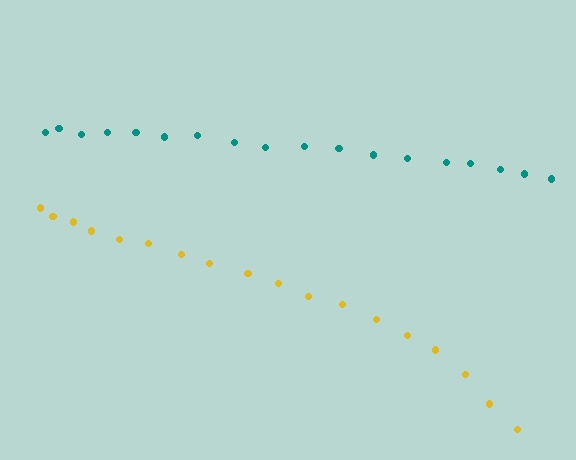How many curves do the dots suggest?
There are 2 distinct paths.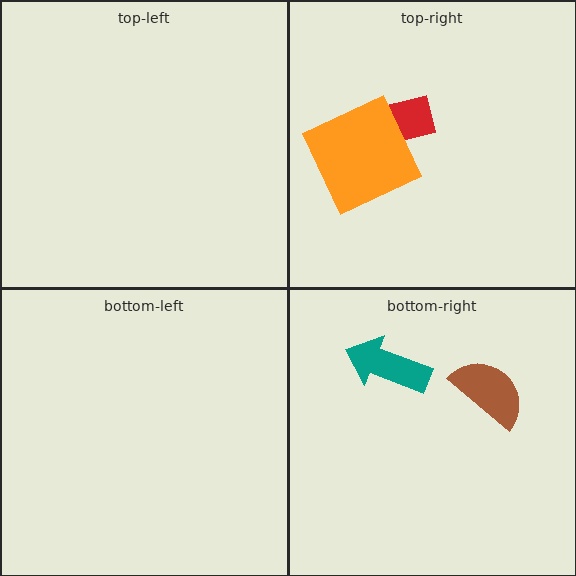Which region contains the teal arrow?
The bottom-right region.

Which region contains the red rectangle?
The top-right region.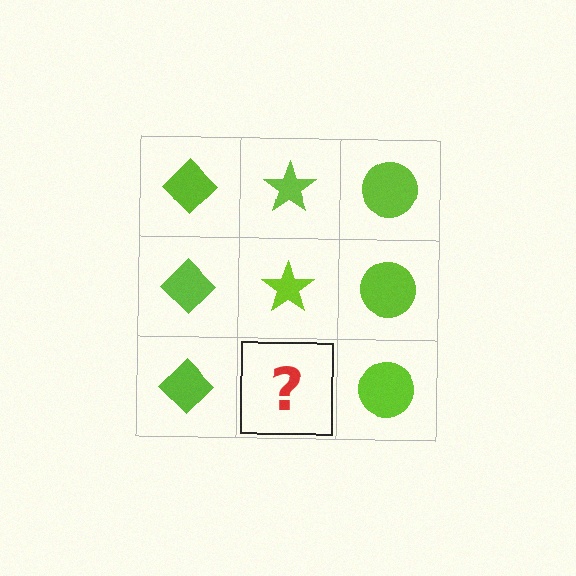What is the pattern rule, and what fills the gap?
The rule is that each column has a consistent shape. The gap should be filled with a lime star.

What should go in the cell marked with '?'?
The missing cell should contain a lime star.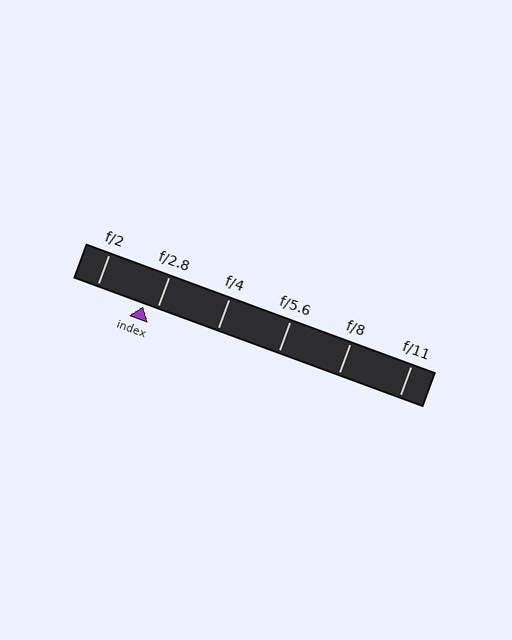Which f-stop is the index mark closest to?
The index mark is closest to f/2.8.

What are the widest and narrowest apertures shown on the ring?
The widest aperture shown is f/2 and the narrowest is f/11.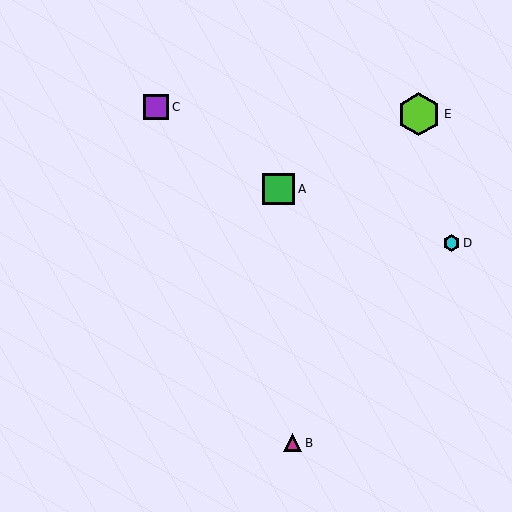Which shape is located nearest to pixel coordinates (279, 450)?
The magenta triangle (labeled B) at (292, 443) is nearest to that location.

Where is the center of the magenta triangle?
The center of the magenta triangle is at (292, 443).